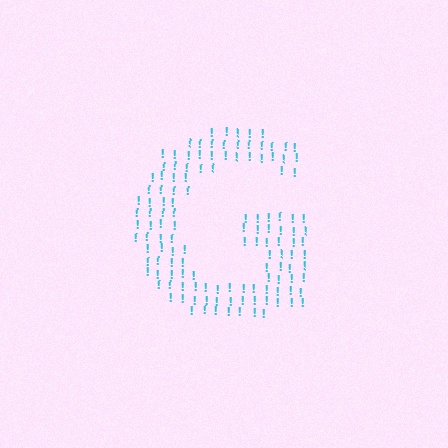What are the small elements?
The small elements are exclamation marks.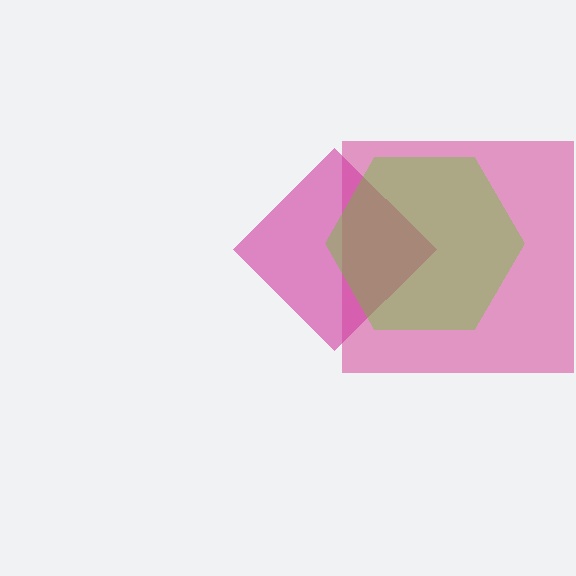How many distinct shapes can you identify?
There are 3 distinct shapes: a pink square, a magenta diamond, a lime hexagon.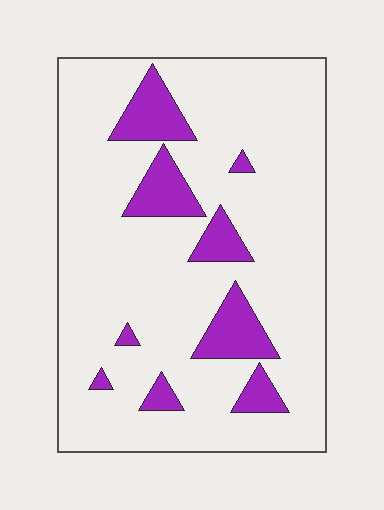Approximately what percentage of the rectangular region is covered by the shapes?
Approximately 15%.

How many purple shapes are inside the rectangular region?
9.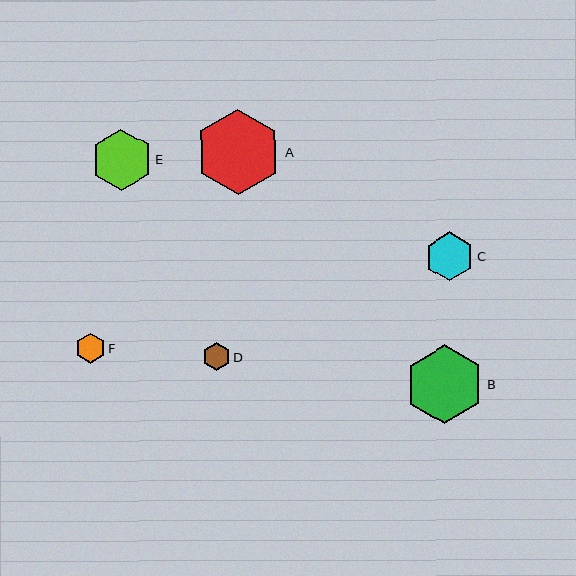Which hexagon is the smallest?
Hexagon D is the smallest with a size of approximately 28 pixels.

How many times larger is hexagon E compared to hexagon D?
Hexagon E is approximately 2.2 times the size of hexagon D.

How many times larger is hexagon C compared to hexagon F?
Hexagon C is approximately 1.6 times the size of hexagon F.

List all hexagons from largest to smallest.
From largest to smallest: A, B, E, C, F, D.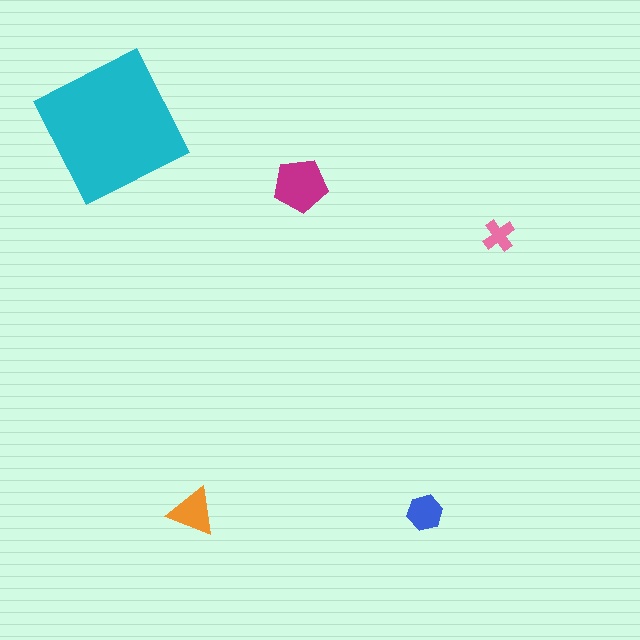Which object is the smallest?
The pink cross.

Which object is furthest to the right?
The pink cross is rightmost.